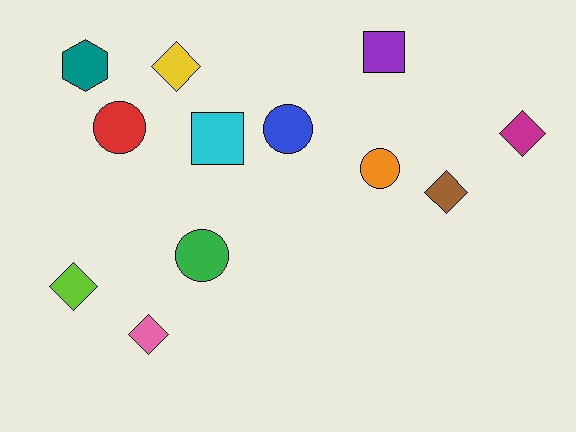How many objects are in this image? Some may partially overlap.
There are 12 objects.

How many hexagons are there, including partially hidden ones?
There is 1 hexagon.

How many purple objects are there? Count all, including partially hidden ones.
There is 1 purple object.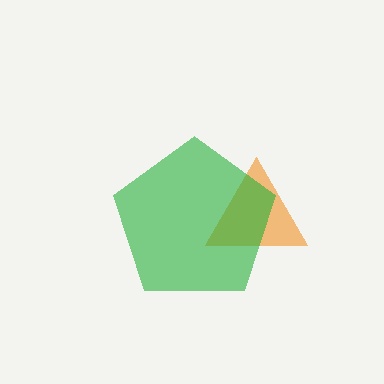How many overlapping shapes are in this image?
There are 2 overlapping shapes in the image.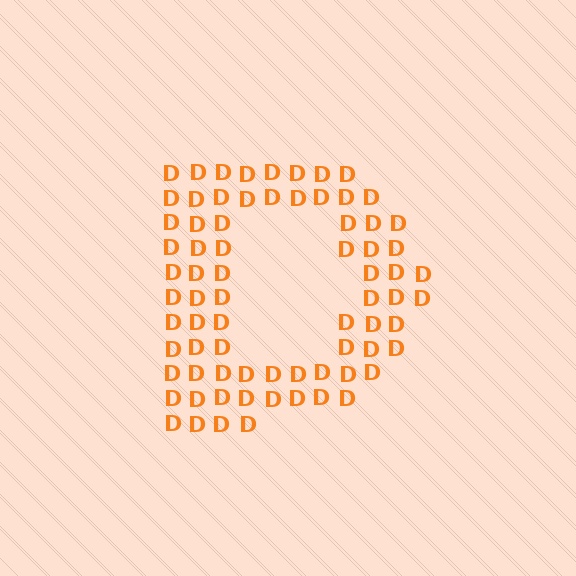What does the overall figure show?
The overall figure shows the letter D.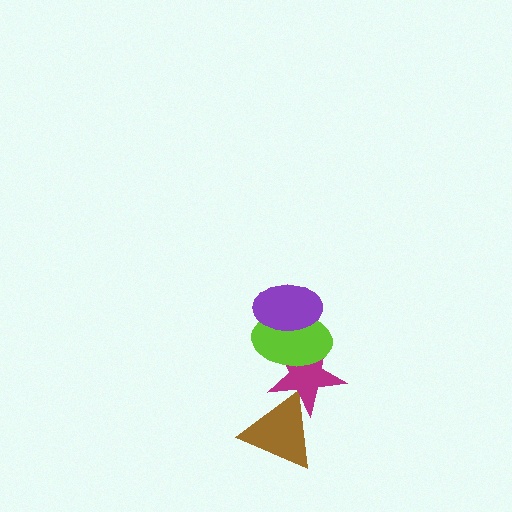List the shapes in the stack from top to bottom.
From top to bottom: the purple ellipse, the lime ellipse, the magenta star, the brown triangle.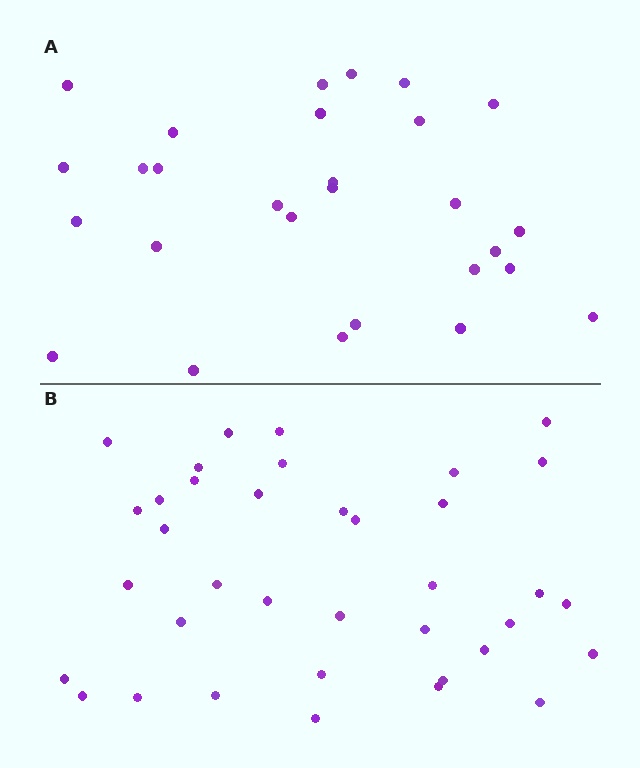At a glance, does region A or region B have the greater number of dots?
Region B (the bottom region) has more dots.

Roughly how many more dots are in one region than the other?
Region B has roughly 8 or so more dots than region A.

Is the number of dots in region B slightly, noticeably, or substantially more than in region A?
Region B has noticeably more, but not dramatically so. The ratio is roughly 1.3 to 1.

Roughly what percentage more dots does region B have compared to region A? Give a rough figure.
About 30% more.